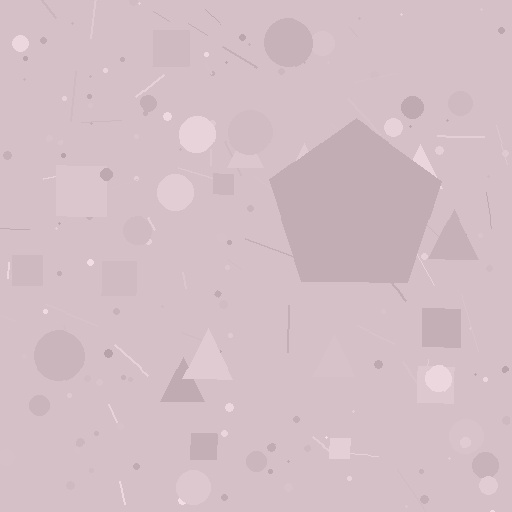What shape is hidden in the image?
A pentagon is hidden in the image.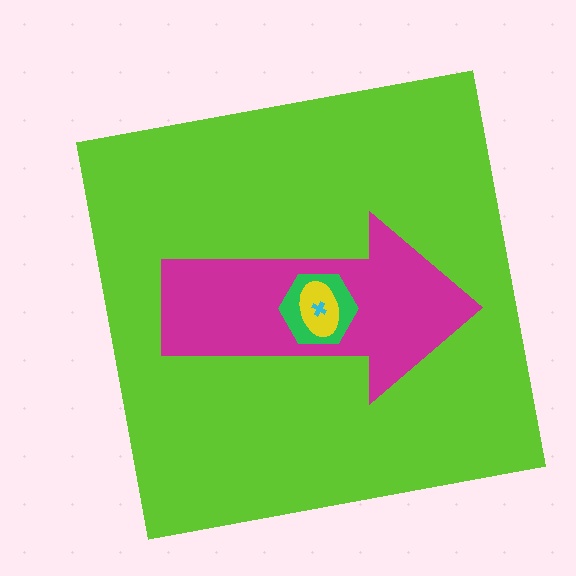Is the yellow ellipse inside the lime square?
Yes.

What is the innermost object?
The cyan cross.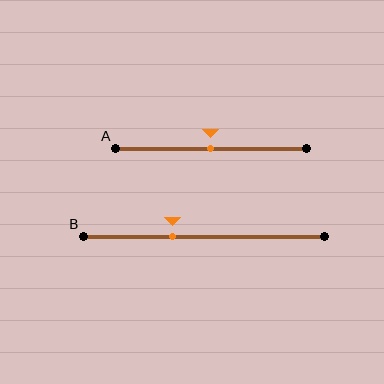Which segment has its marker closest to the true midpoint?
Segment A has its marker closest to the true midpoint.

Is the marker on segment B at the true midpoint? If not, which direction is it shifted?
No, the marker on segment B is shifted to the left by about 13% of the segment length.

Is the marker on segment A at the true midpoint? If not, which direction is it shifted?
Yes, the marker on segment A is at the true midpoint.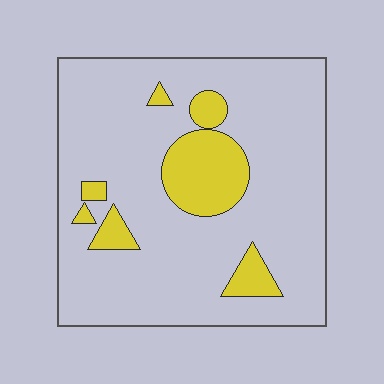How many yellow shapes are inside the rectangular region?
7.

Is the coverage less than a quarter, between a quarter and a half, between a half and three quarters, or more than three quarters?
Less than a quarter.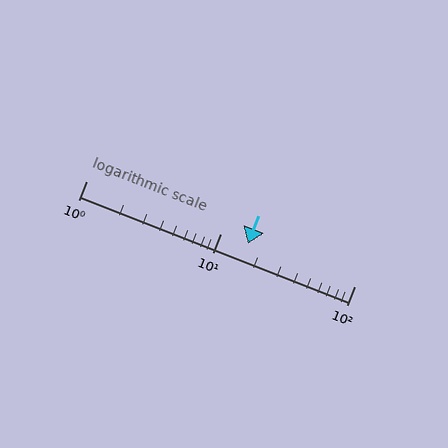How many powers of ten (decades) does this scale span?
The scale spans 2 decades, from 1 to 100.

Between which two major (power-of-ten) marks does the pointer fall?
The pointer is between 10 and 100.